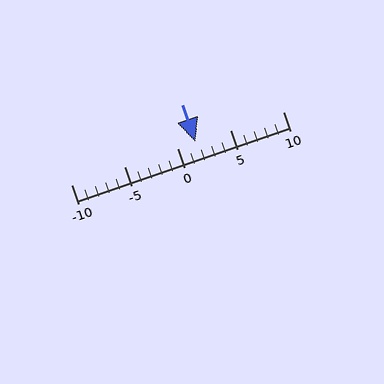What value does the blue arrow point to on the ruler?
The blue arrow points to approximately 2.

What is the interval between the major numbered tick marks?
The major tick marks are spaced 5 units apart.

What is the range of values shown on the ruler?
The ruler shows values from -10 to 10.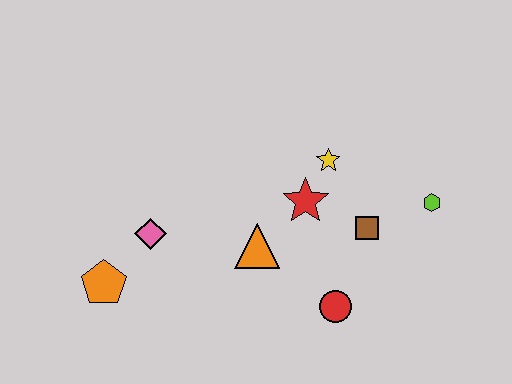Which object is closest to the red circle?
The brown square is closest to the red circle.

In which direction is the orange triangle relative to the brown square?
The orange triangle is to the left of the brown square.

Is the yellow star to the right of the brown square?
No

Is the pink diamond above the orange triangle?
Yes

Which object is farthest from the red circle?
The orange pentagon is farthest from the red circle.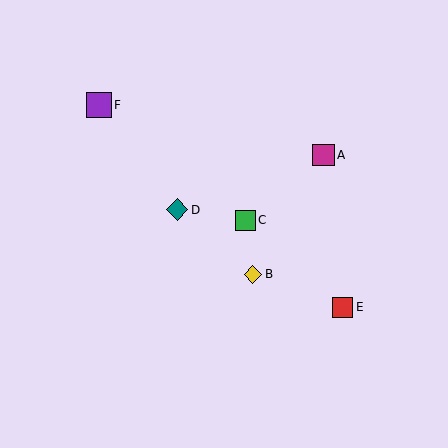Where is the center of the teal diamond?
The center of the teal diamond is at (177, 210).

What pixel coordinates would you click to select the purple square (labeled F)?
Click at (99, 105) to select the purple square F.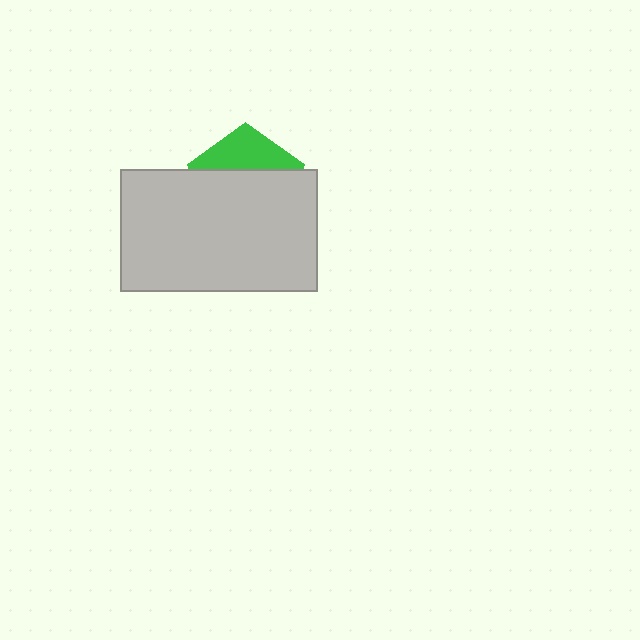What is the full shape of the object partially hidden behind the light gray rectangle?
The partially hidden object is a green pentagon.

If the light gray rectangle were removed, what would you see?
You would see the complete green pentagon.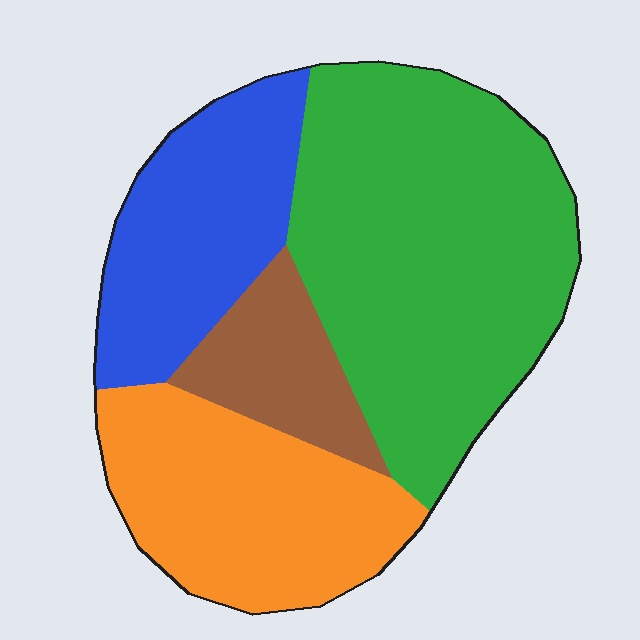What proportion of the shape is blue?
Blue covers roughly 20% of the shape.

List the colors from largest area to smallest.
From largest to smallest: green, orange, blue, brown.